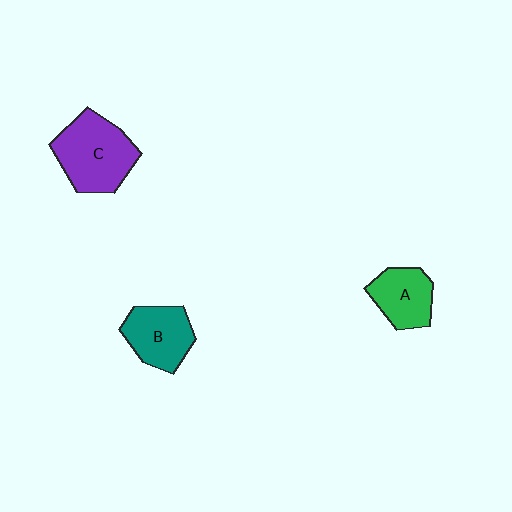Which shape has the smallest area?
Shape A (green).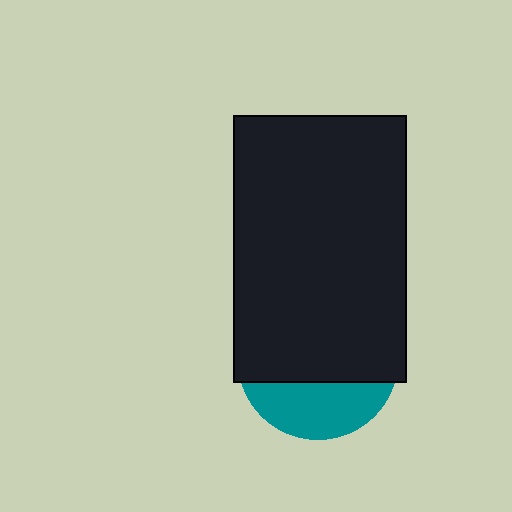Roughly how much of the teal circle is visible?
A small part of it is visible (roughly 32%).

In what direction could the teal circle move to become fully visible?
The teal circle could move down. That would shift it out from behind the black rectangle entirely.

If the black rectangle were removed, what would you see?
You would see the complete teal circle.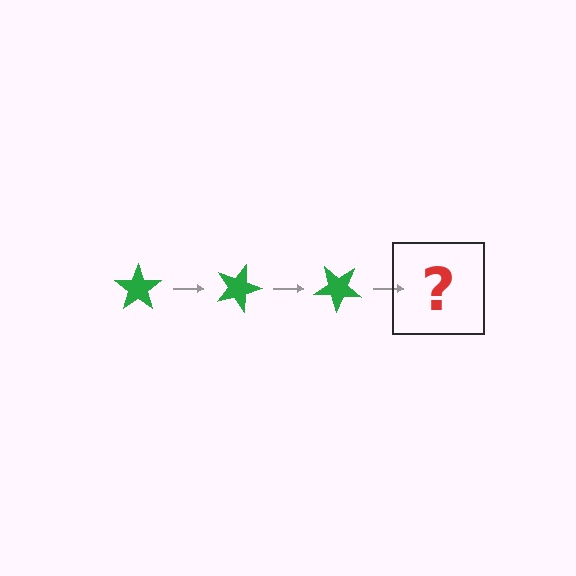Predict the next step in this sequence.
The next step is a green star rotated 60 degrees.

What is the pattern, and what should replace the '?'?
The pattern is that the star rotates 20 degrees each step. The '?' should be a green star rotated 60 degrees.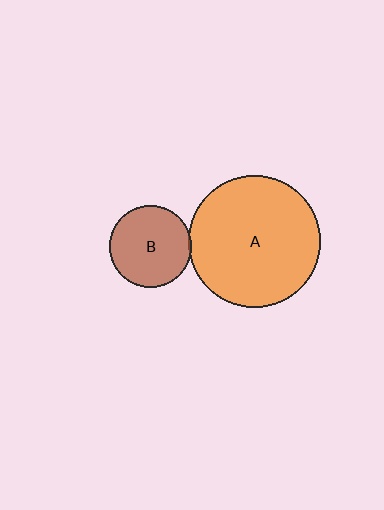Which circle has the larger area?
Circle A (orange).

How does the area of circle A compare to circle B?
Approximately 2.6 times.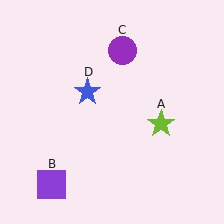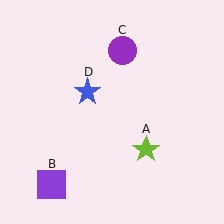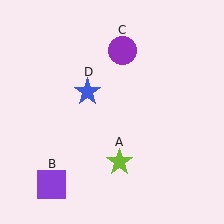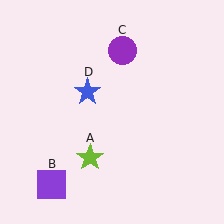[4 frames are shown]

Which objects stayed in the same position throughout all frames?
Purple square (object B) and purple circle (object C) and blue star (object D) remained stationary.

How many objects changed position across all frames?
1 object changed position: lime star (object A).